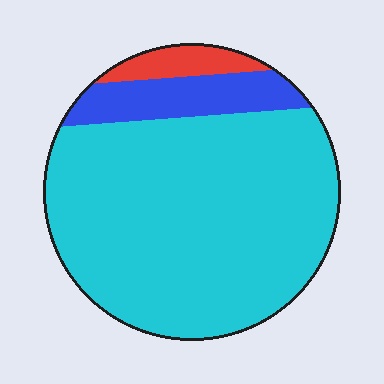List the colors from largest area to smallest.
From largest to smallest: cyan, blue, red.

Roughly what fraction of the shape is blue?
Blue takes up about one eighth (1/8) of the shape.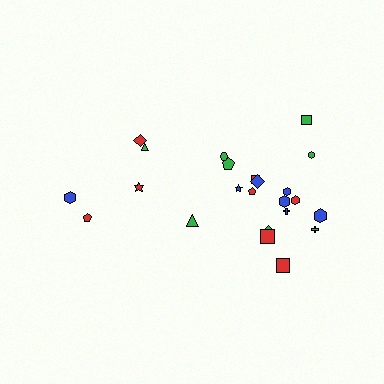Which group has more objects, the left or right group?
The right group.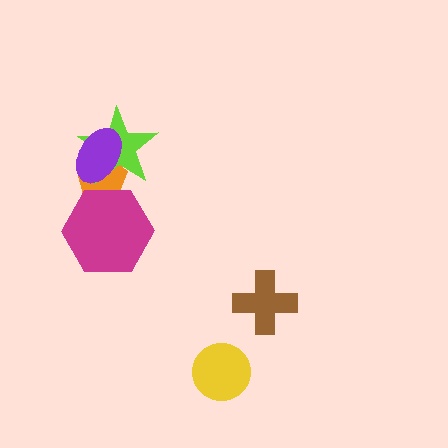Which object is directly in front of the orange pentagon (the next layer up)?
The lime star is directly in front of the orange pentagon.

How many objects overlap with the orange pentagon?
3 objects overlap with the orange pentagon.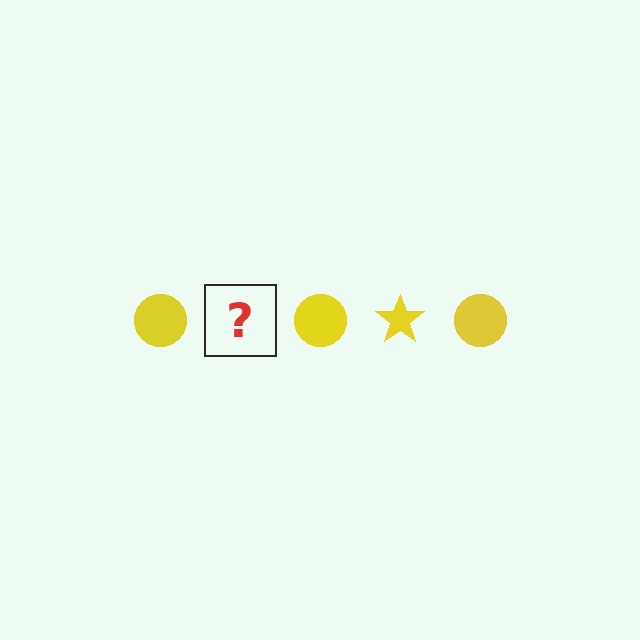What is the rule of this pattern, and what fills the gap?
The rule is that the pattern cycles through circle, star shapes in yellow. The gap should be filled with a yellow star.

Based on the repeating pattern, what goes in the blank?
The blank should be a yellow star.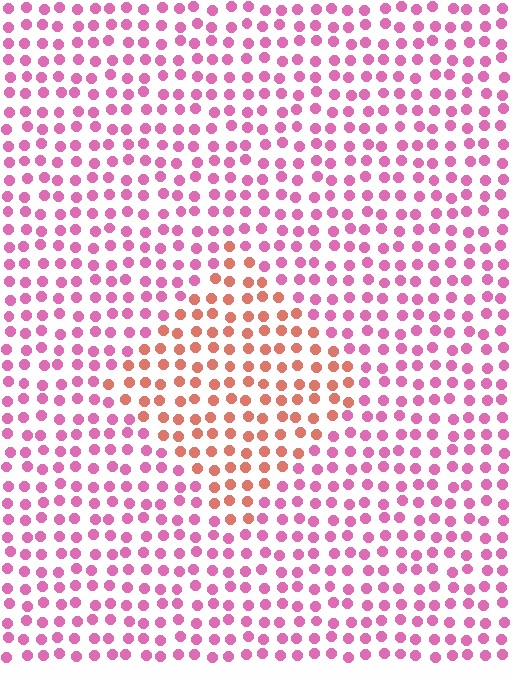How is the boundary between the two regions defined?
The boundary is defined purely by a slight shift in hue (about 44 degrees). Spacing, size, and orientation are identical on both sides.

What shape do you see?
I see a diamond.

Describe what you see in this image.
The image is filled with small pink elements in a uniform arrangement. A diamond-shaped region is visible where the elements are tinted to a slightly different hue, forming a subtle color boundary.